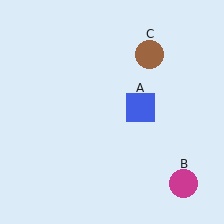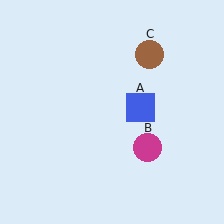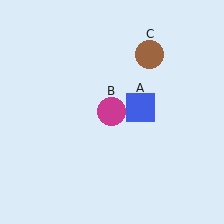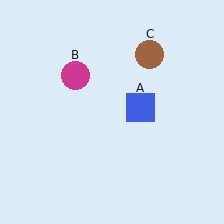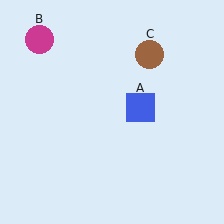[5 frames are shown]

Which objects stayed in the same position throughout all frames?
Blue square (object A) and brown circle (object C) remained stationary.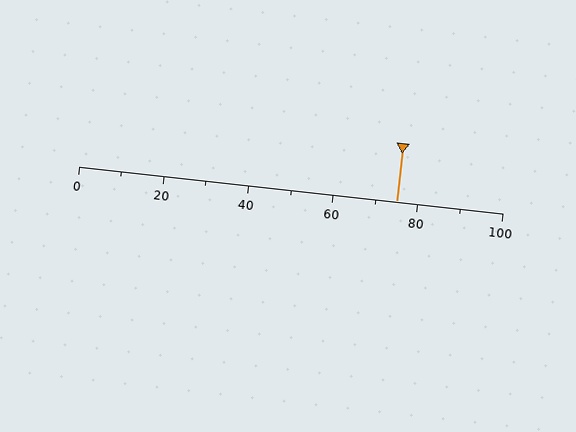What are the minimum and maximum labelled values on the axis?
The axis runs from 0 to 100.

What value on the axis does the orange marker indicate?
The marker indicates approximately 75.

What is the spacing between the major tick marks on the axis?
The major ticks are spaced 20 apart.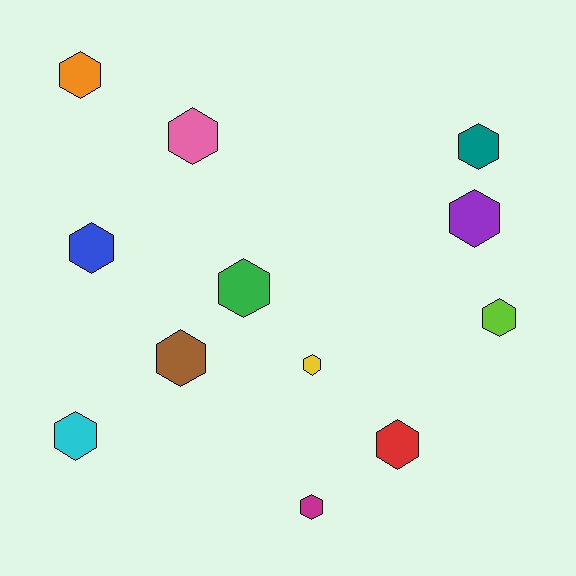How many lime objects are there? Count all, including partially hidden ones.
There is 1 lime object.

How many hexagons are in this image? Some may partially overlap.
There are 12 hexagons.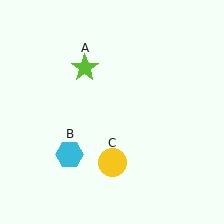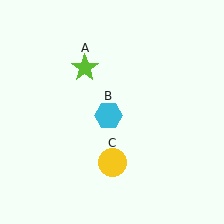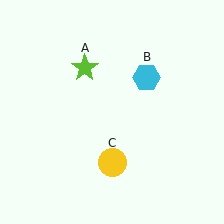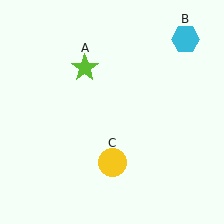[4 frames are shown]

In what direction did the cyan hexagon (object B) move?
The cyan hexagon (object B) moved up and to the right.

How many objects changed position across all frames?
1 object changed position: cyan hexagon (object B).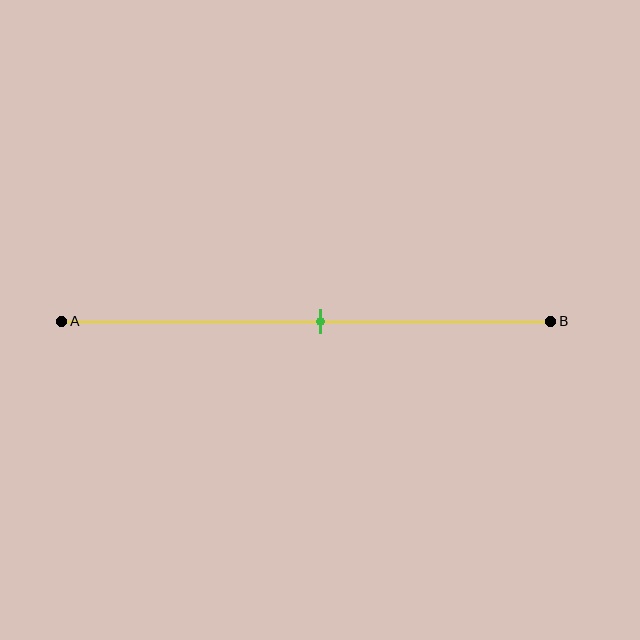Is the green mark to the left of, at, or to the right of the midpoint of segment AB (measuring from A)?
The green mark is to the right of the midpoint of segment AB.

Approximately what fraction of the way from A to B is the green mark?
The green mark is approximately 55% of the way from A to B.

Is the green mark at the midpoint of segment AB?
No, the mark is at about 55% from A, not at the 50% midpoint.